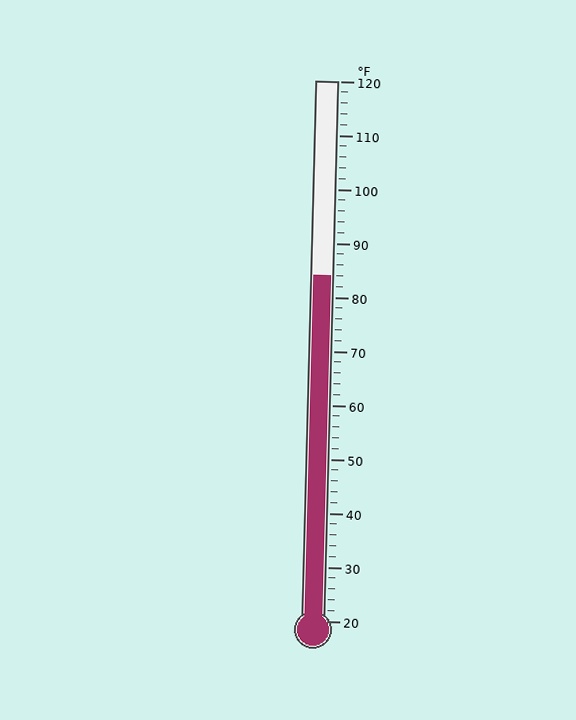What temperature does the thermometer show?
The thermometer shows approximately 84°F.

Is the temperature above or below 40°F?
The temperature is above 40°F.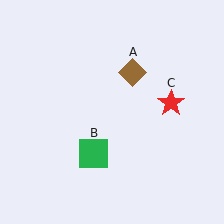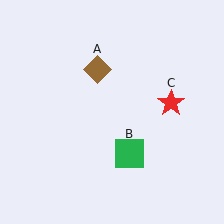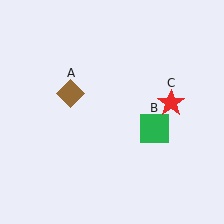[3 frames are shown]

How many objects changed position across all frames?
2 objects changed position: brown diamond (object A), green square (object B).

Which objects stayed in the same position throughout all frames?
Red star (object C) remained stationary.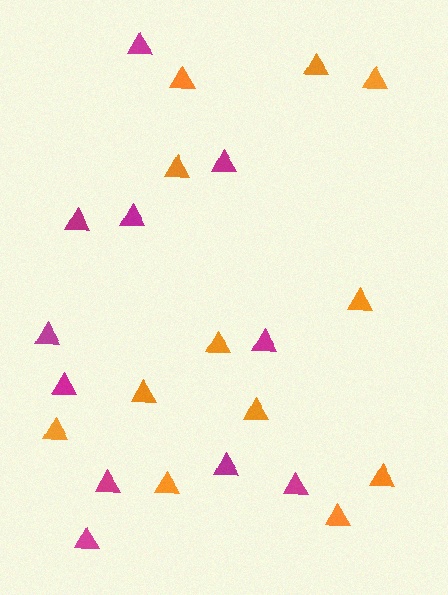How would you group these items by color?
There are 2 groups: one group of orange triangles (12) and one group of magenta triangles (11).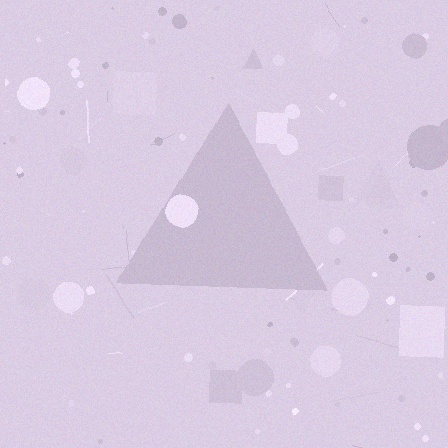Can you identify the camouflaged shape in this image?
The camouflaged shape is a triangle.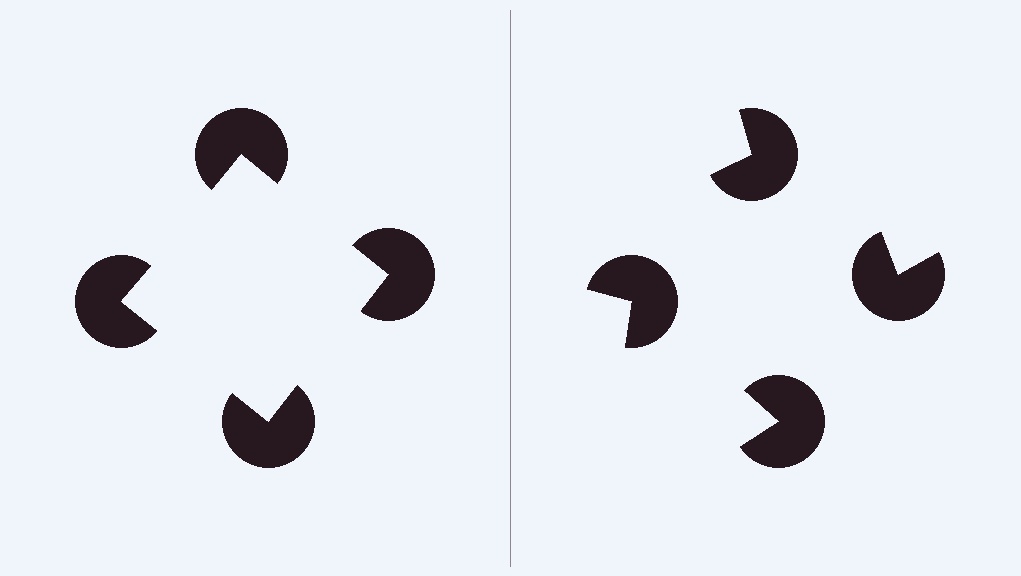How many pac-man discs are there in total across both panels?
8 — 4 on each side.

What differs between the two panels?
The pac-man discs are positioned identically on both sides; only the wedge orientations differ. On the left they align to a square; on the right they are misaligned.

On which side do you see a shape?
An illusory square appears on the left side. On the right side the wedge cuts are rotated, so no coherent shape forms.